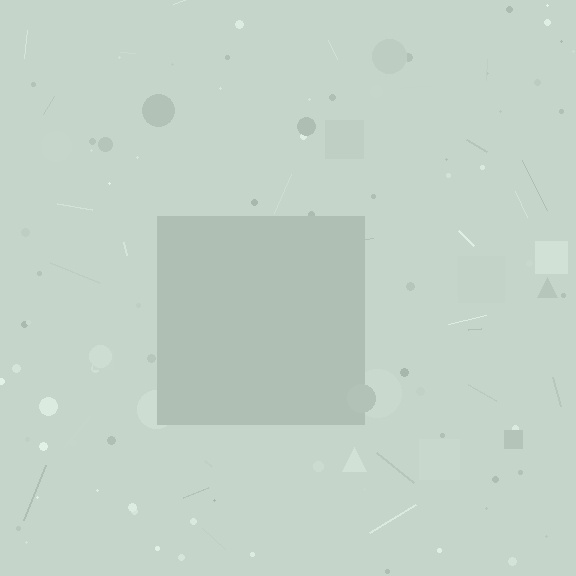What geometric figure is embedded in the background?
A square is embedded in the background.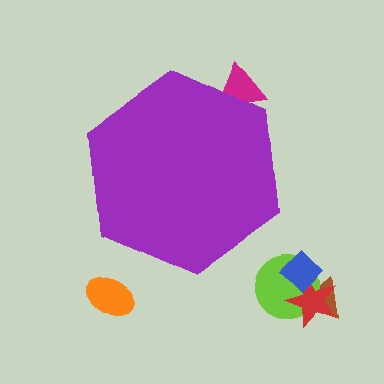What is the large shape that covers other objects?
A purple hexagon.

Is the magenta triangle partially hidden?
Yes, the magenta triangle is partially hidden behind the purple hexagon.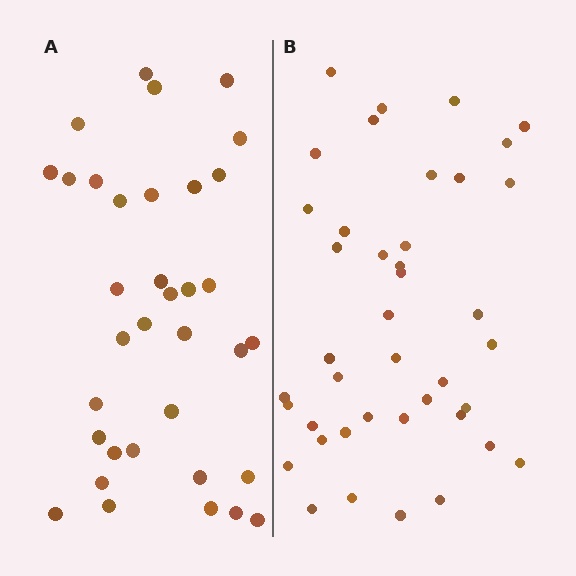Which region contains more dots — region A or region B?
Region B (the right region) has more dots.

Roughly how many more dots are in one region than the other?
Region B has about 6 more dots than region A.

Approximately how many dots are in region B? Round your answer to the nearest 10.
About 40 dots. (The exact count is 41, which rounds to 40.)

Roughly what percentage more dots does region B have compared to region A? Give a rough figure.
About 15% more.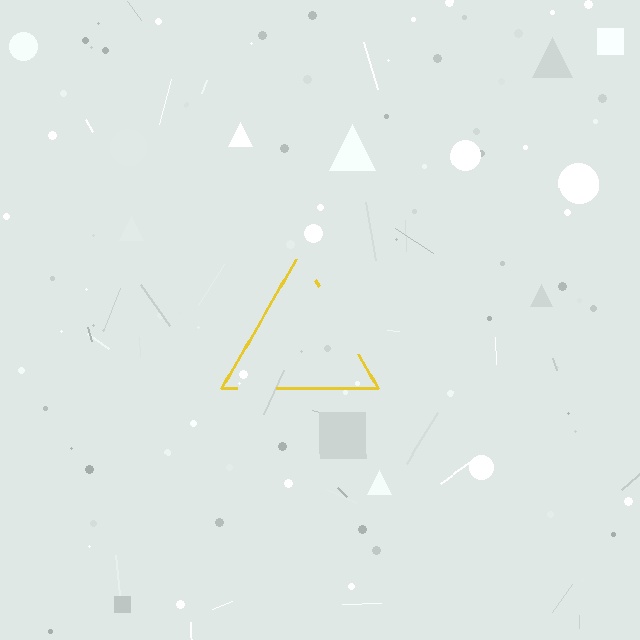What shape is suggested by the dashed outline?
The dashed outline suggests a triangle.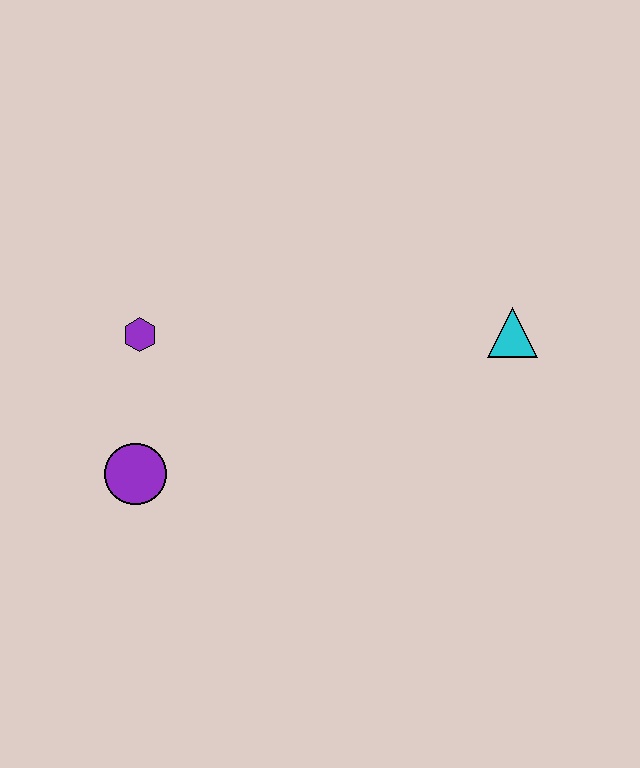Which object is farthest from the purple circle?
The cyan triangle is farthest from the purple circle.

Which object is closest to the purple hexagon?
The purple circle is closest to the purple hexagon.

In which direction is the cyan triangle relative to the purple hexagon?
The cyan triangle is to the right of the purple hexagon.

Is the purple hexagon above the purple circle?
Yes